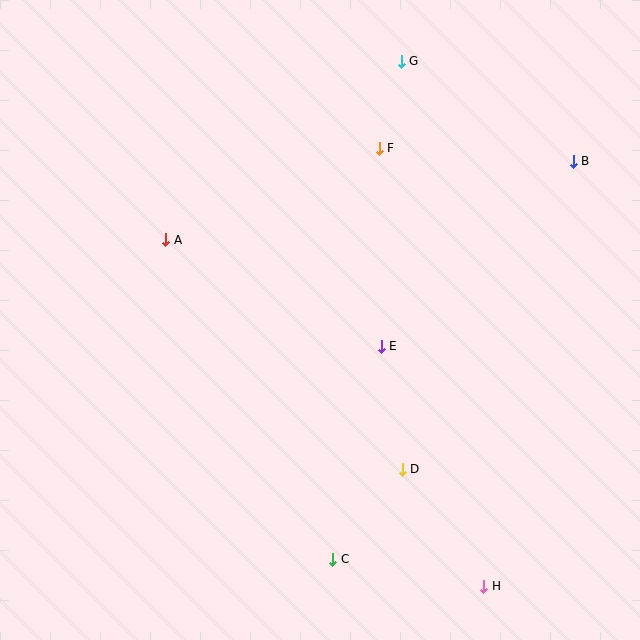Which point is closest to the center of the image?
Point E at (381, 346) is closest to the center.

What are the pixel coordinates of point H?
Point H is at (484, 586).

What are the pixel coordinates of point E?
Point E is at (381, 346).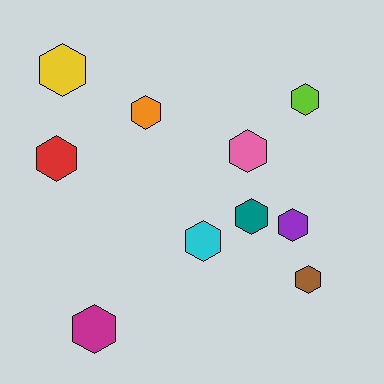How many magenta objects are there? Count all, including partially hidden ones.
There is 1 magenta object.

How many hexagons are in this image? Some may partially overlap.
There are 10 hexagons.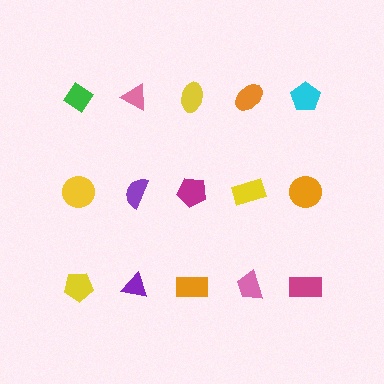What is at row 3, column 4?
A pink trapezoid.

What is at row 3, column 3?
An orange rectangle.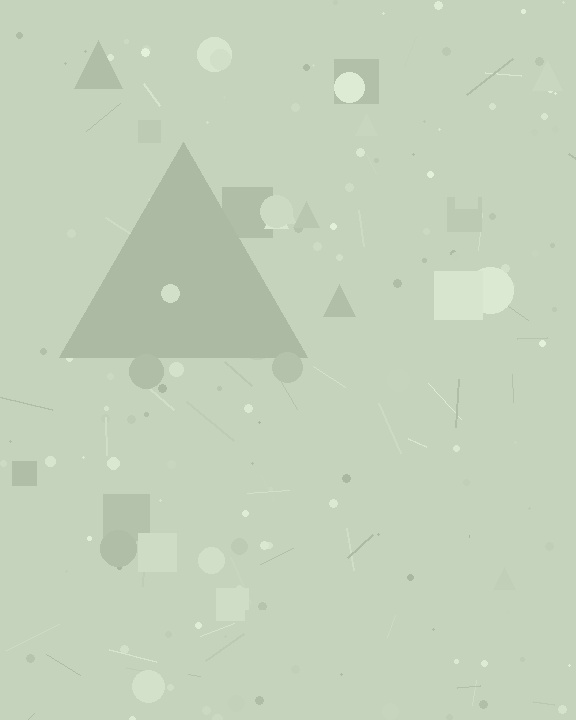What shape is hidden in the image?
A triangle is hidden in the image.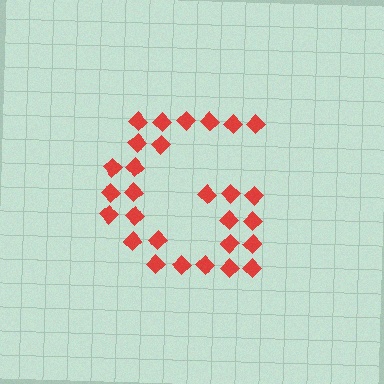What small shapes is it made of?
It is made of small diamonds.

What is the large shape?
The large shape is the letter G.